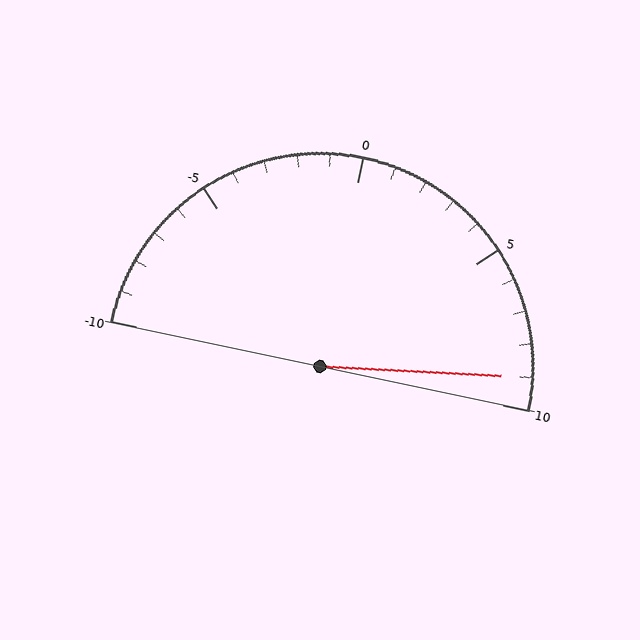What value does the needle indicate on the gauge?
The needle indicates approximately 9.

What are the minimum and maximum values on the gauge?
The gauge ranges from -10 to 10.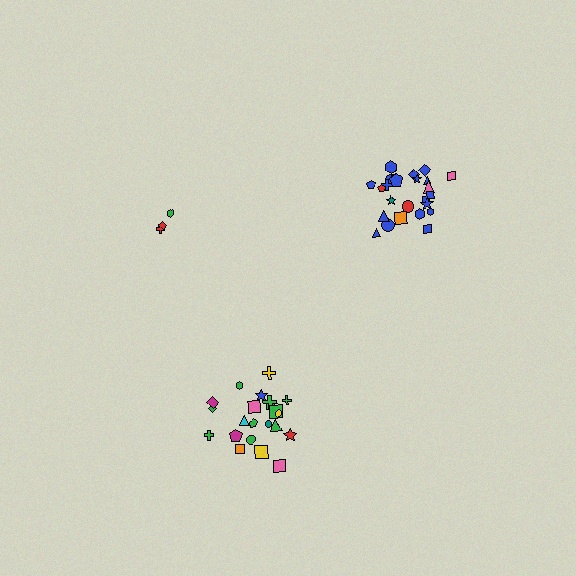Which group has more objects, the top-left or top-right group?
The top-right group.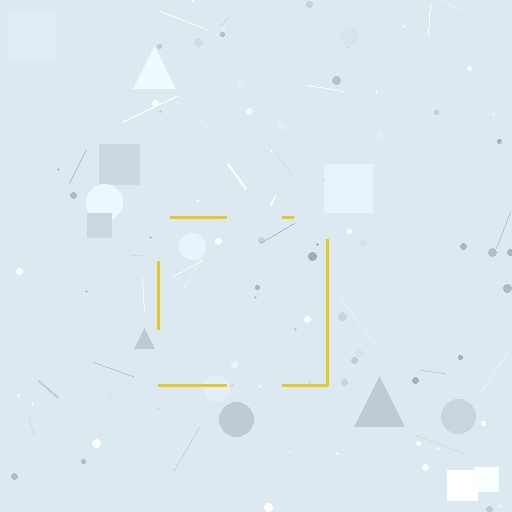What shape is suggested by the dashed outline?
The dashed outline suggests a square.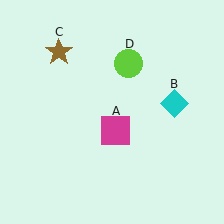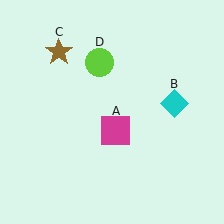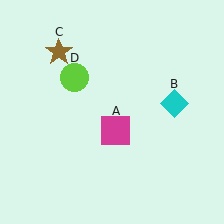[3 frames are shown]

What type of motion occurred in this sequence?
The lime circle (object D) rotated counterclockwise around the center of the scene.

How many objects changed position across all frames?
1 object changed position: lime circle (object D).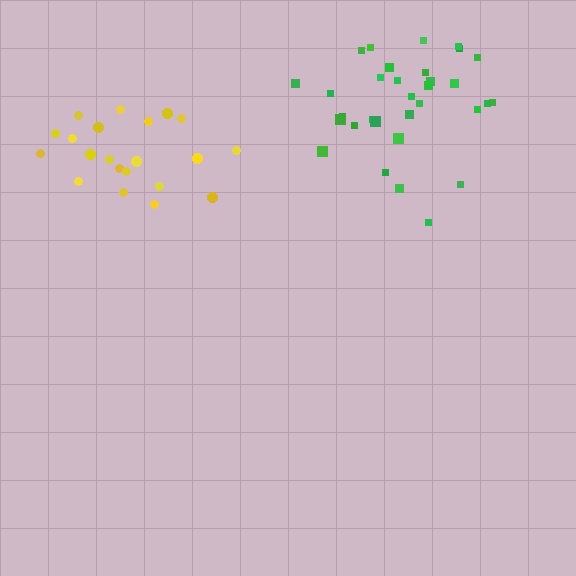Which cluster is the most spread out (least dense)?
Yellow.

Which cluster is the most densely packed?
Green.